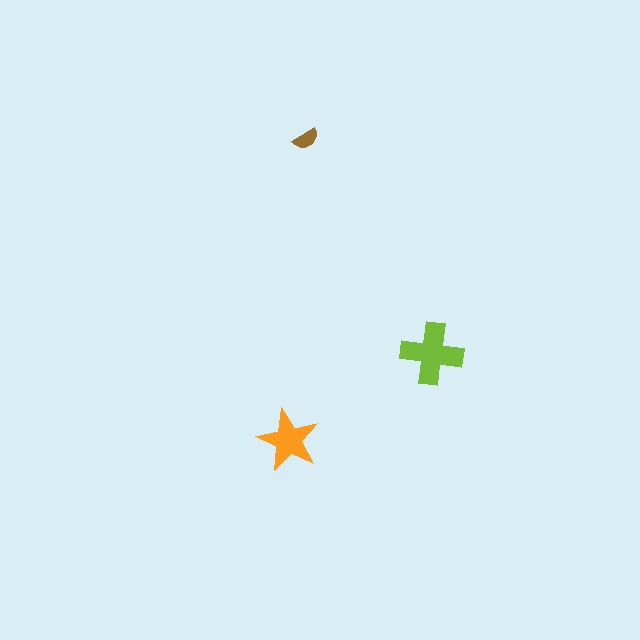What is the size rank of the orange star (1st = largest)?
2nd.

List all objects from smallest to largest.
The brown semicircle, the orange star, the lime cross.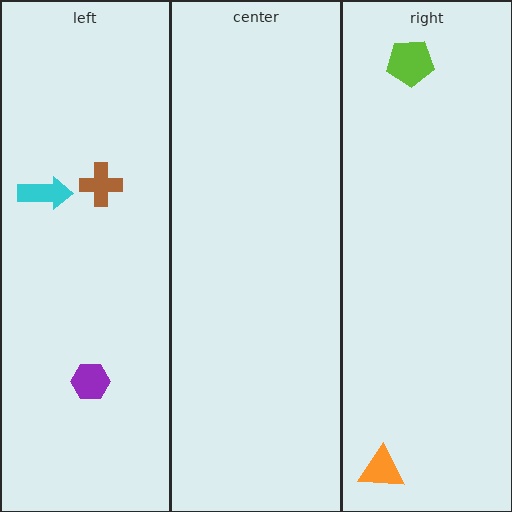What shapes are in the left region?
The cyan arrow, the brown cross, the purple hexagon.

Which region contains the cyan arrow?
The left region.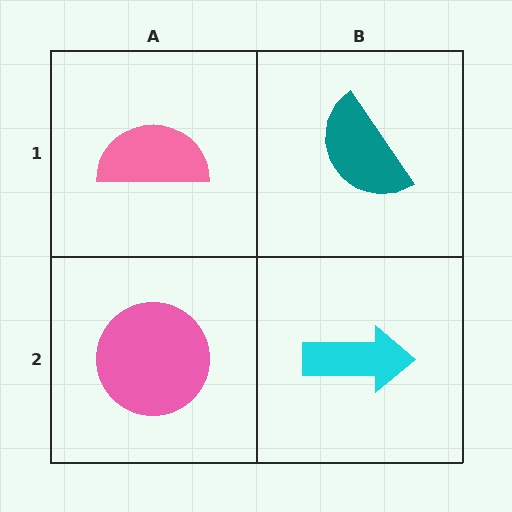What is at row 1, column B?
A teal semicircle.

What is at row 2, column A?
A pink circle.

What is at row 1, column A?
A pink semicircle.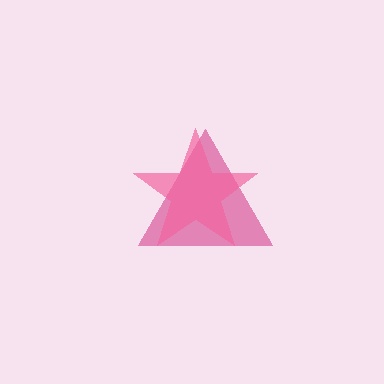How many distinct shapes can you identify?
There are 2 distinct shapes: a magenta triangle, a pink star.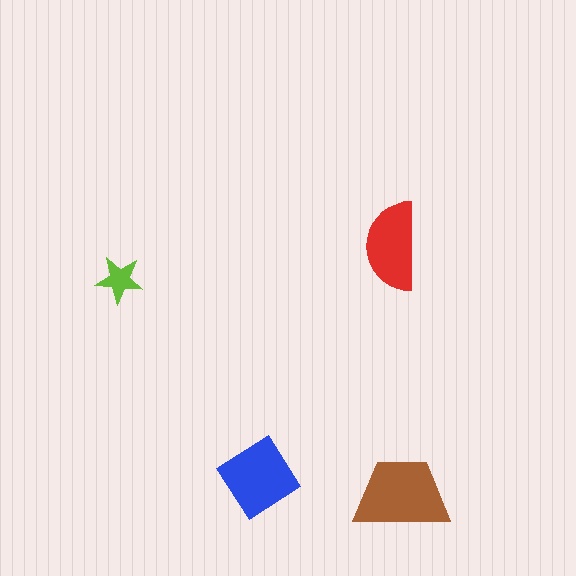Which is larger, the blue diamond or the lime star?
The blue diamond.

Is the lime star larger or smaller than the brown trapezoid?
Smaller.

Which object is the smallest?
The lime star.